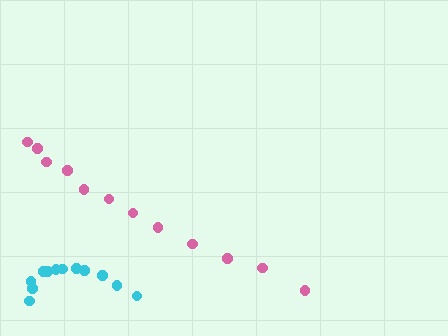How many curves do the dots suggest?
There are 2 distinct paths.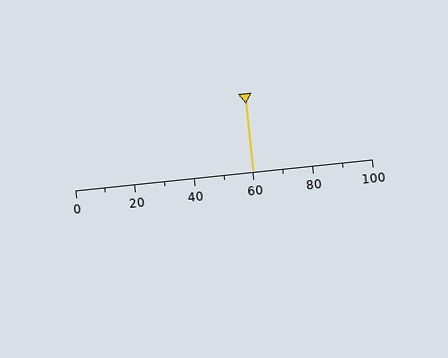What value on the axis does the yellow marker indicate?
The marker indicates approximately 60.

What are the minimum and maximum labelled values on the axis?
The axis runs from 0 to 100.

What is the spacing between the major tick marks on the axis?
The major ticks are spaced 20 apart.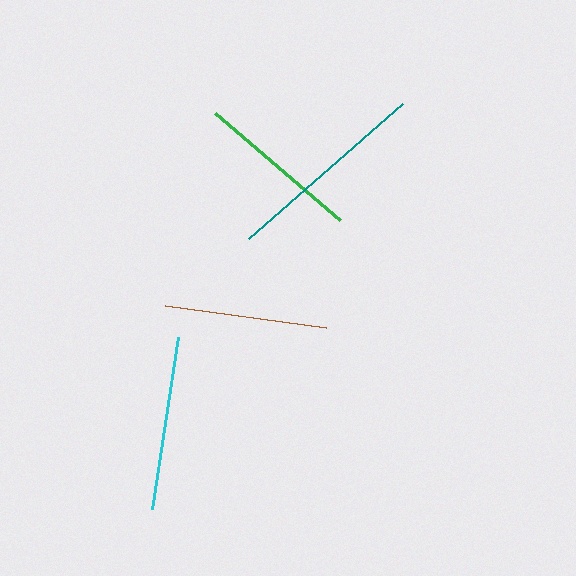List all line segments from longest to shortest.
From longest to shortest: teal, cyan, green, brown.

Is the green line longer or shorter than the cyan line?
The cyan line is longer than the green line.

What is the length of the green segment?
The green segment is approximately 165 pixels long.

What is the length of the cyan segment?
The cyan segment is approximately 174 pixels long.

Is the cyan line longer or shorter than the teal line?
The teal line is longer than the cyan line.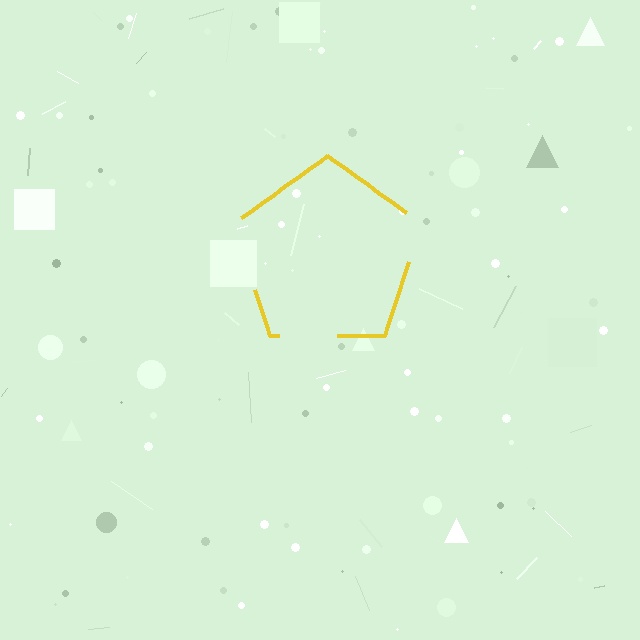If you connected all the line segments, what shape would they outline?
They would outline a pentagon.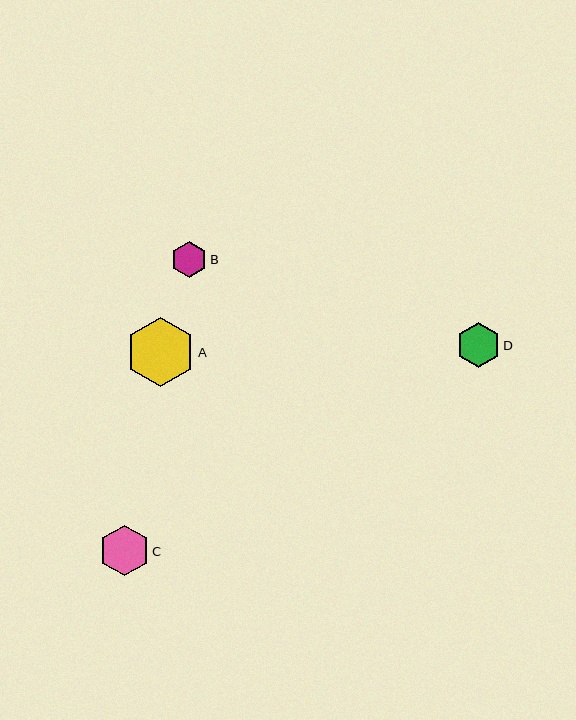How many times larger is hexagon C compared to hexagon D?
Hexagon C is approximately 1.1 times the size of hexagon D.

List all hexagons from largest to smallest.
From largest to smallest: A, C, D, B.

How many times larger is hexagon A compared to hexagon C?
Hexagon A is approximately 1.4 times the size of hexagon C.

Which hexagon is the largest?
Hexagon A is the largest with a size of approximately 69 pixels.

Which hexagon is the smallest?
Hexagon B is the smallest with a size of approximately 36 pixels.